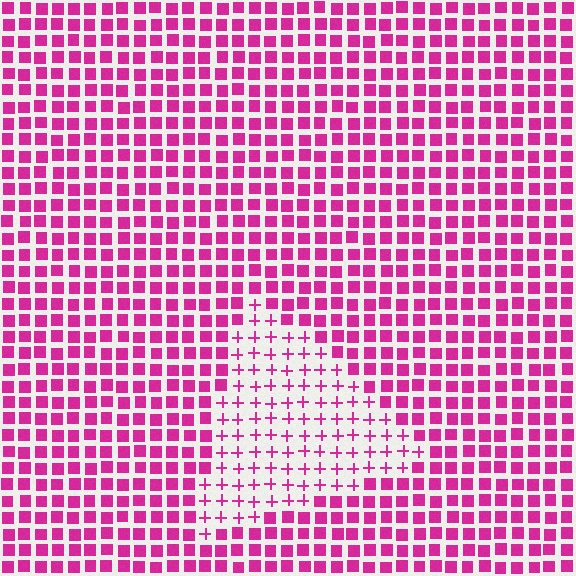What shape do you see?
I see a triangle.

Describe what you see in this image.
The image is filled with small magenta elements arranged in a uniform grid. A triangle-shaped region contains plus signs, while the surrounding area contains squares. The boundary is defined purely by the change in element shape.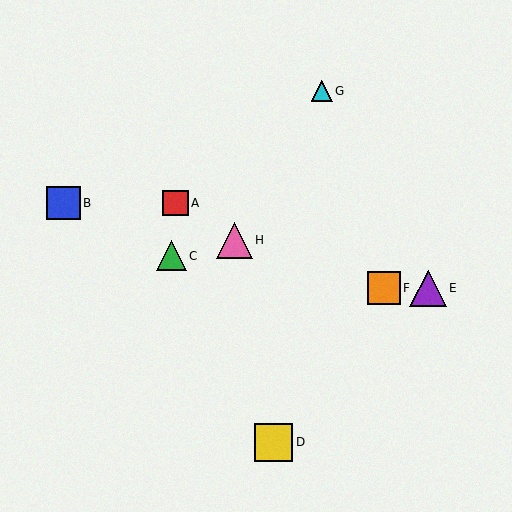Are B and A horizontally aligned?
Yes, both are at y≈203.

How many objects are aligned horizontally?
2 objects (A, B) are aligned horizontally.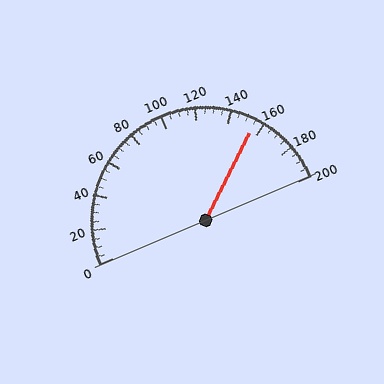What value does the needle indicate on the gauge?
The needle indicates approximately 155.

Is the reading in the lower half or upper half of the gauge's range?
The reading is in the upper half of the range (0 to 200).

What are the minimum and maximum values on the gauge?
The gauge ranges from 0 to 200.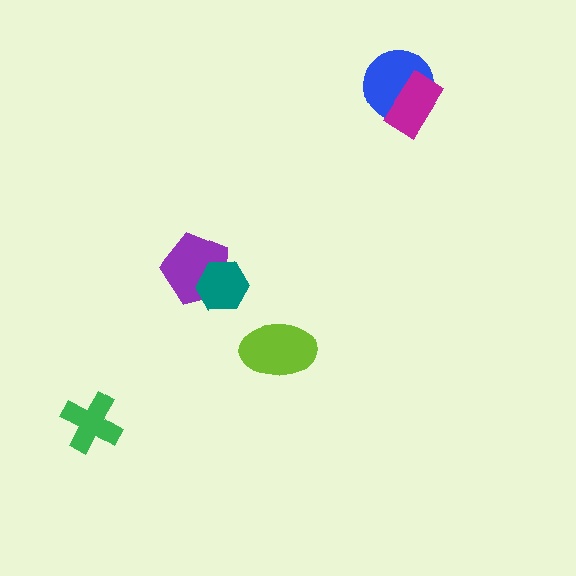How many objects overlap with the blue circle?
1 object overlaps with the blue circle.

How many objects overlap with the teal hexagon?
1 object overlaps with the teal hexagon.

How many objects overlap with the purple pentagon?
1 object overlaps with the purple pentagon.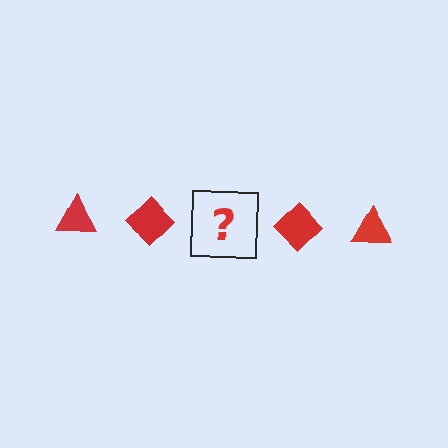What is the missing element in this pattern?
The missing element is a red triangle.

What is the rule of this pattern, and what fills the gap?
The rule is that the pattern cycles through triangle, diamond shapes in red. The gap should be filled with a red triangle.